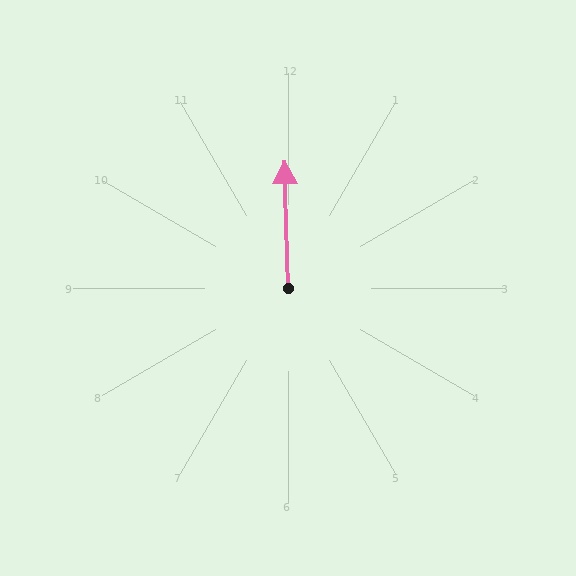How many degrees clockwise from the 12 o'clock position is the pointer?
Approximately 358 degrees.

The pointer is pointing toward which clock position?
Roughly 12 o'clock.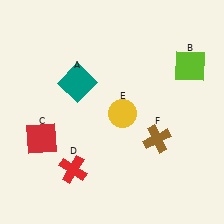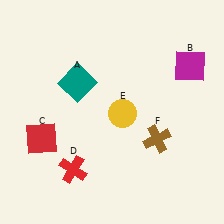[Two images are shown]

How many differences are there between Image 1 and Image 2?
There is 1 difference between the two images.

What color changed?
The square (B) changed from lime in Image 1 to magenta in Image 2.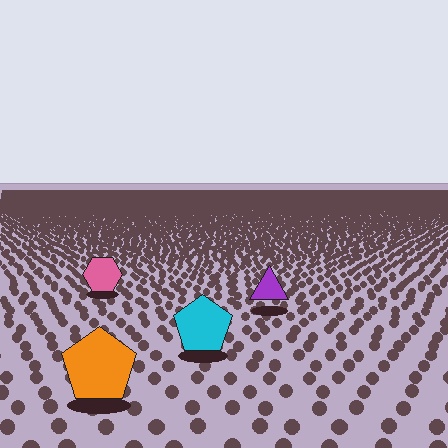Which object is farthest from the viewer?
The pink hexagon is farthest from the viewer. It appears smaller and the ground texture around it is denser.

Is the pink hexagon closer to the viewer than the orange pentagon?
No. The orange pentagon is closer — you can tell from the texture gradient: the ground texture is coarser near it.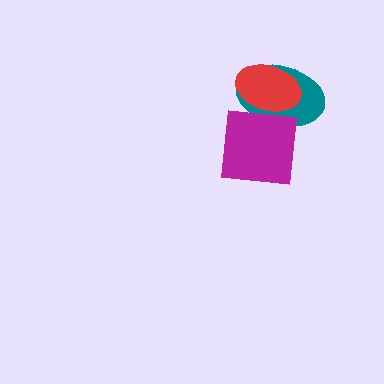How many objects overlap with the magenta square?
2 objects overlap with the magenta square.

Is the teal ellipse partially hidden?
Yes, it is partially covered by another shape.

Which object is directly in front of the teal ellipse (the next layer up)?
The red ellipse is directly in front of the teal ellipse.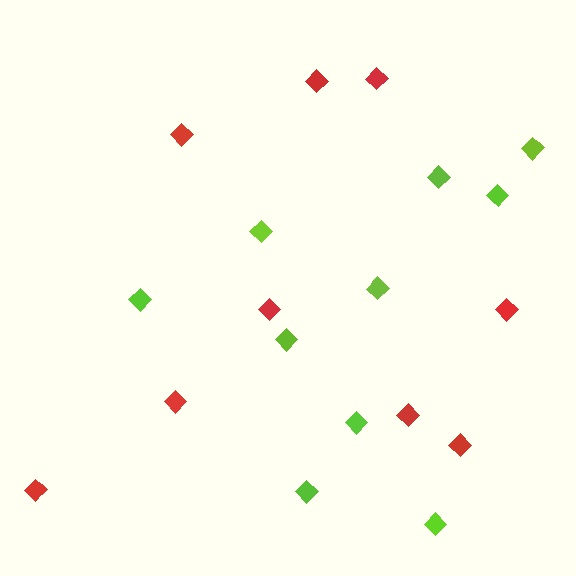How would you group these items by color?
There are 2 groups: one group of red diamonds (9) and one group of lime diamonds (10).